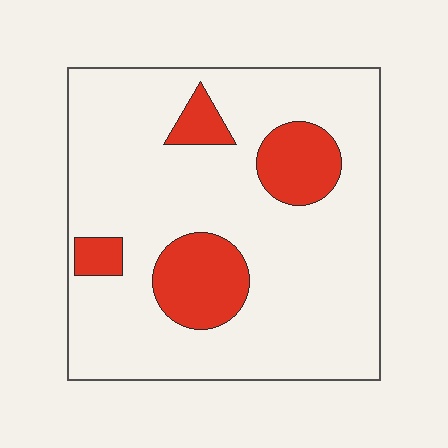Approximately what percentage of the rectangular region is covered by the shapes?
Approximately 20%.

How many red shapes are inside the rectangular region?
4.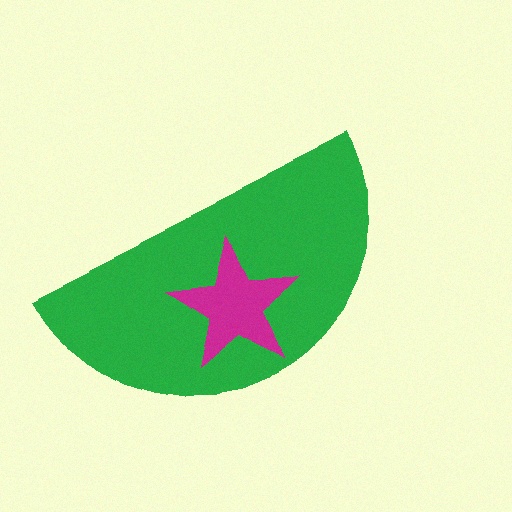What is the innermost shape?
The magenta star.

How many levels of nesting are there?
2.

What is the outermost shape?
The green semicircle.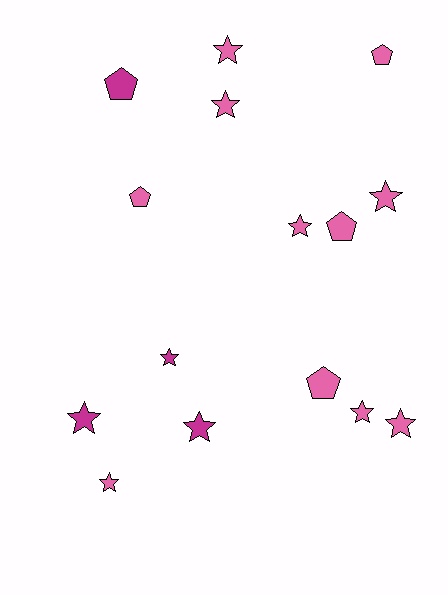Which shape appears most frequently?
Star, with 10 objects.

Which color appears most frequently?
Pink, with 11 objects.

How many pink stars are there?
There are 7 pink stars.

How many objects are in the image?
There are 15 objects.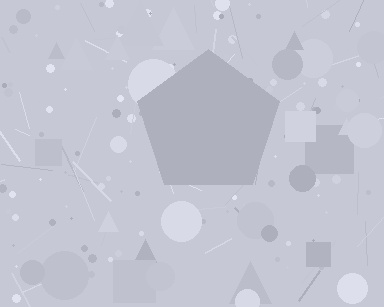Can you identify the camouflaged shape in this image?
The camouflaged shape is a pentagon.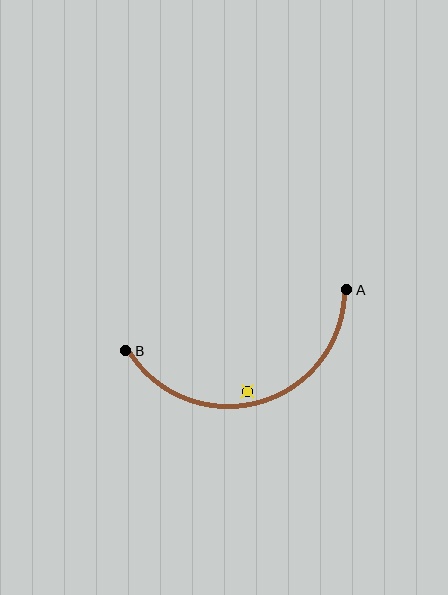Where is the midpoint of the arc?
The arc midpoint is the point on the curve farthest from the straight line joining A and B. It sits below that line.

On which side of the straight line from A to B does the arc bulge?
The arc bulges below the straight line connecting A and B.